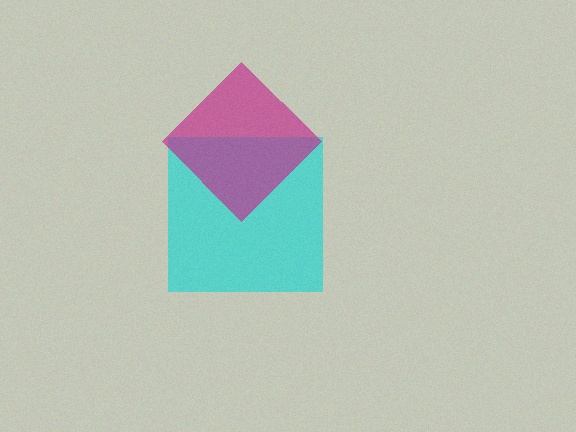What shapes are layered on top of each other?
The layered shapes are: a cyan square, a magenta diamond.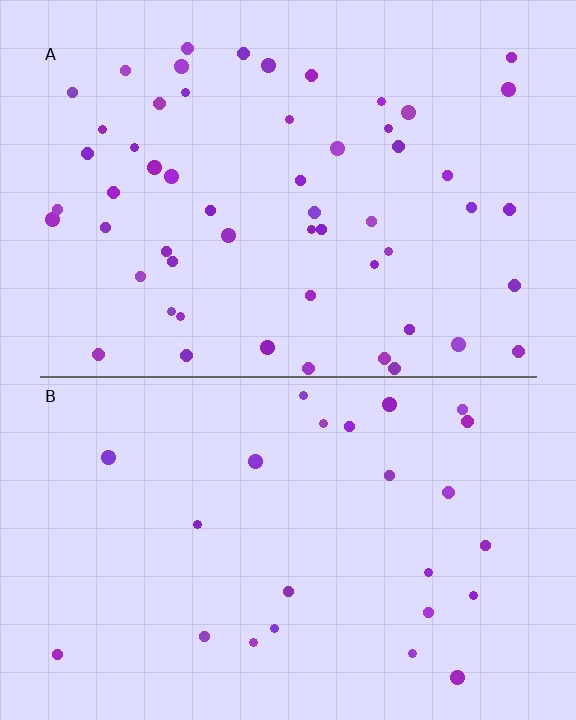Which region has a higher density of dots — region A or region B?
A (the top).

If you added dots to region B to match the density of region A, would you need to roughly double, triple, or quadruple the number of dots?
Approximately double.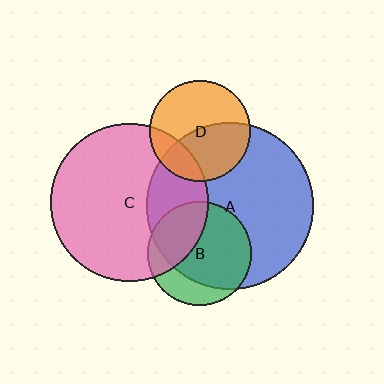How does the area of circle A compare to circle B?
Approximately 2.6 times.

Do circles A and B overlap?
Yes.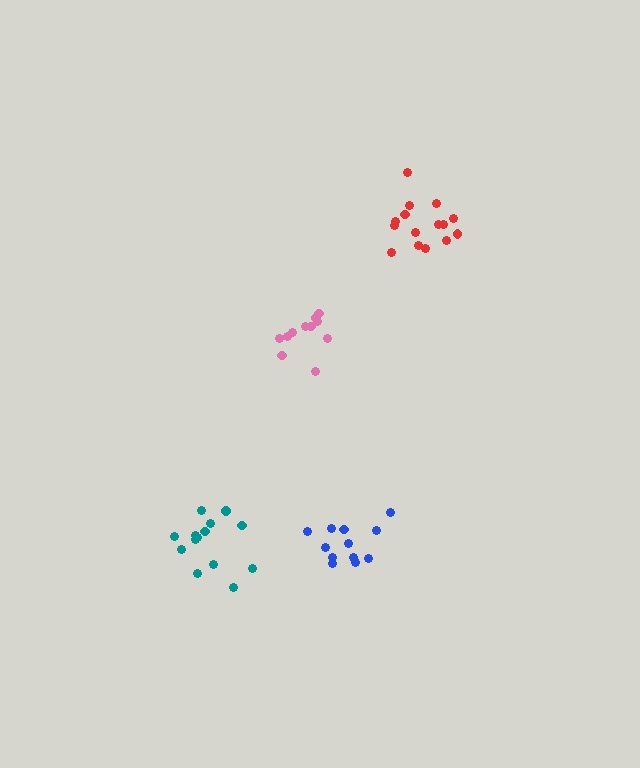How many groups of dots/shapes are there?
There are 4 groups.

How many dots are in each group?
Group 1: 15 dots, Group 2: 11 dots, Group 3: 12 dots, Group 4: 14 dots (52 total).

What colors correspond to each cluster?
The clusters are colored: red, pink, blue, teal.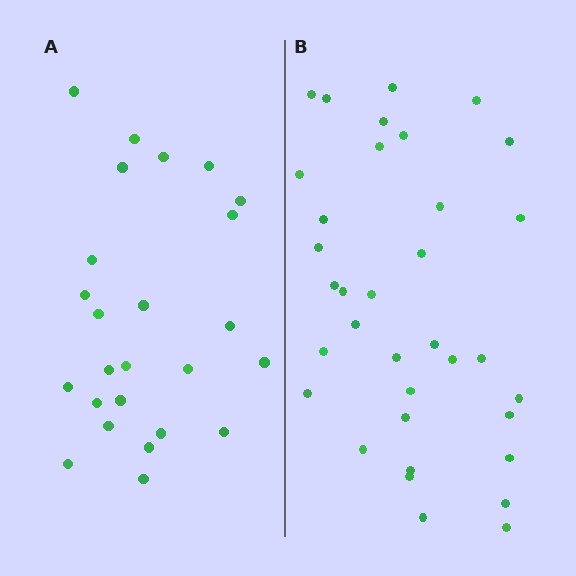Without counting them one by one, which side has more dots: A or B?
Region B (the right region) has more dots.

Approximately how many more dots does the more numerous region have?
Region B has roughly 10 or so more dots than region A.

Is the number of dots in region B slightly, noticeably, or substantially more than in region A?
Region B has noticeably more, but not dramatically so. The ratio is roughly 1.4 to 1.